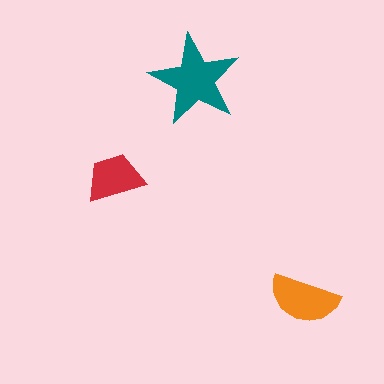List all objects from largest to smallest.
The teal star, the orange semicircle, the red trapezoid.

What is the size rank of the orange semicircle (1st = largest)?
2nd.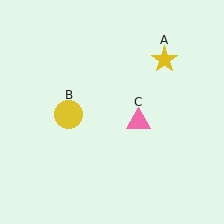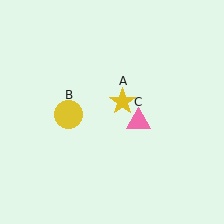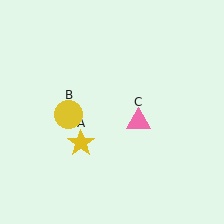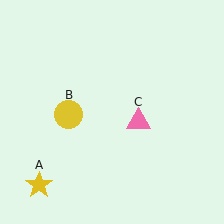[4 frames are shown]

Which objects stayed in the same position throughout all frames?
Yellow circle (object B) and pink triangle (object C) remained stationary.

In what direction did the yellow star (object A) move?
The yellow star (object A) moved down and to the left.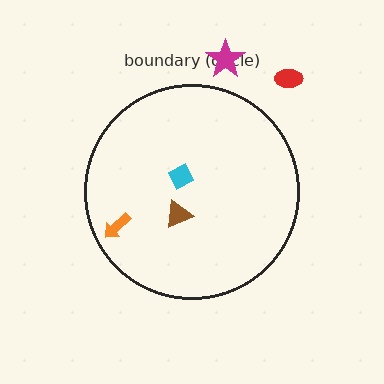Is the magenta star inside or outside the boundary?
Outside.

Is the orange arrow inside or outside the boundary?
Inside.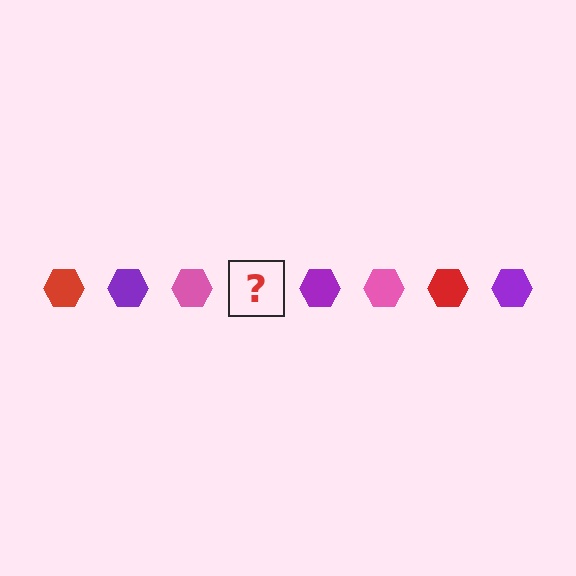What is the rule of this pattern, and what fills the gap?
The rule is that the pattern cycles through red, purple, pink hexagons. The gap should be filled with a red hexagon.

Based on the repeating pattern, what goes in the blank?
The blank should be a red hexagon.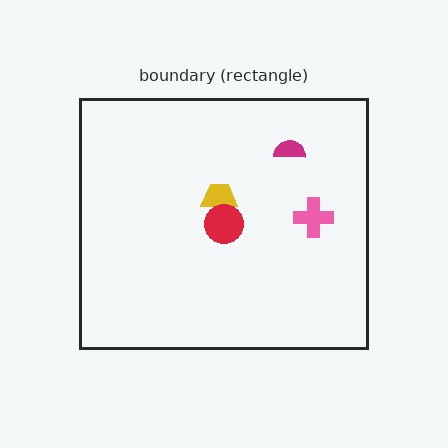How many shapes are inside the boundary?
4 inside, 0 outside.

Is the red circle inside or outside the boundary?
Inside.